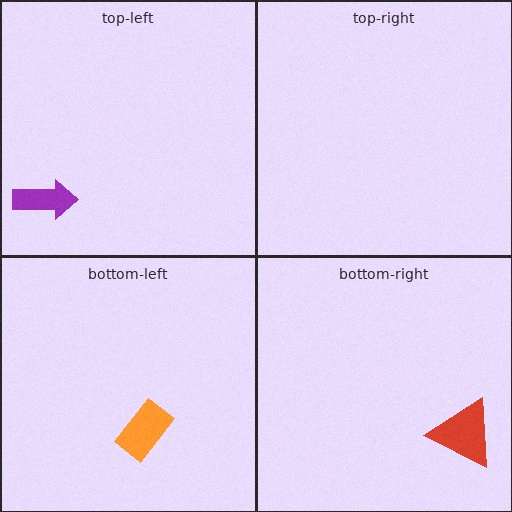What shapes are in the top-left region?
The purple arrow.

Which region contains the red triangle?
The bottom-right region.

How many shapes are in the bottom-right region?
1.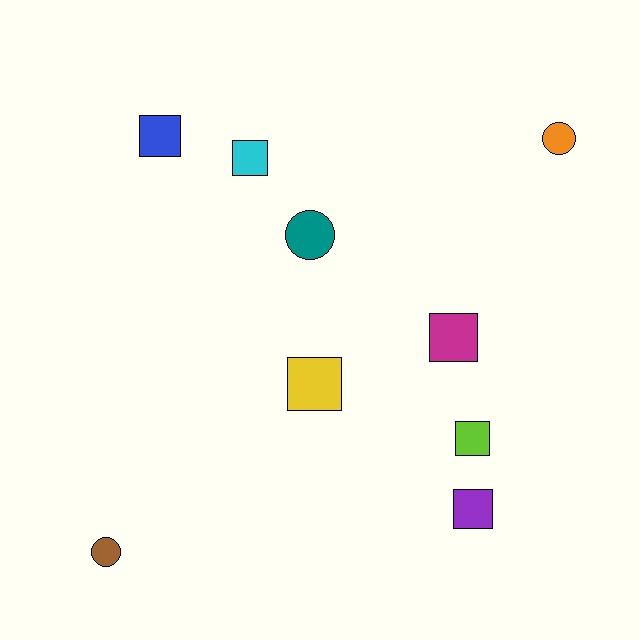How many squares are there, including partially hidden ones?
There are 6 squares.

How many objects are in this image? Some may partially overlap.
There are 9 objects.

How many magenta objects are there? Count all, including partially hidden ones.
There is 1 magenta object.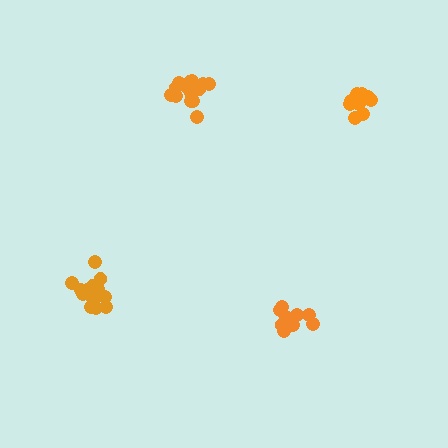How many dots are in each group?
Group 1: 10 dots, Group 2: 13 dots, Group 3: 16 dots, Group 4: 15 dots (54 total).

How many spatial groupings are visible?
There are 4 spatial groupings.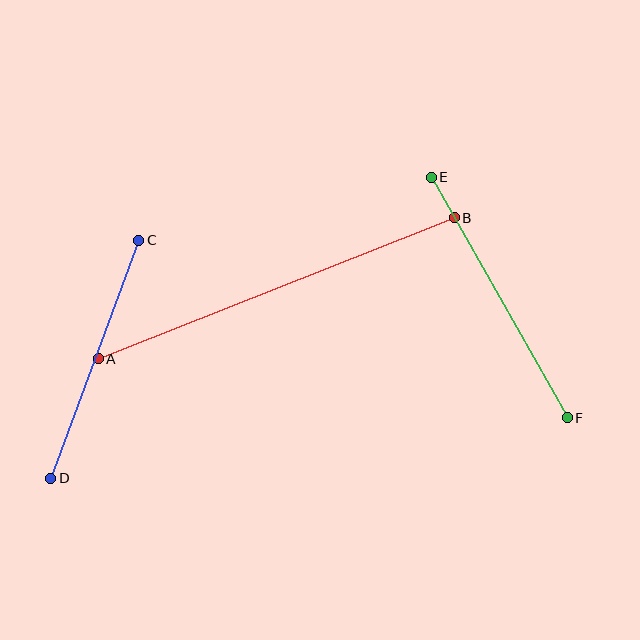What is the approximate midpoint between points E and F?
The midpoint is at approximately (499, 297) pixels.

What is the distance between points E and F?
The distance is approximately 276 pixels.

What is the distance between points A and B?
The distance is approximately 383 pixels.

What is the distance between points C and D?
The distance is approximately 254 pixels.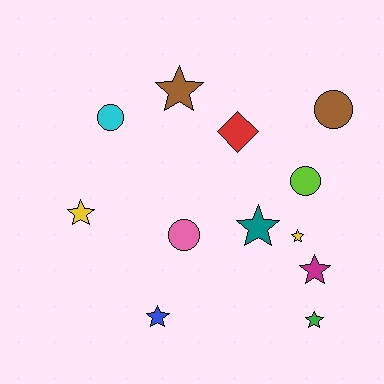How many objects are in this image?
There are 12 objects.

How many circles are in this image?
There are 4 circles.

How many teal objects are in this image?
There is 1 teal object.